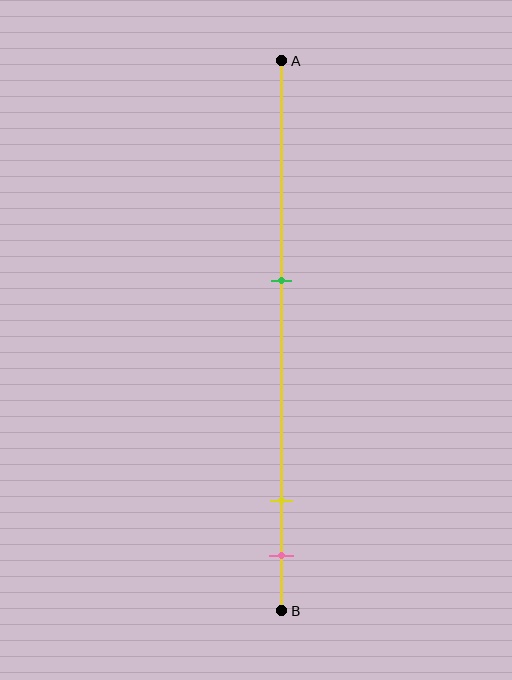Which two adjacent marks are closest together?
The yellow and pink marks are the closest adjacent pair.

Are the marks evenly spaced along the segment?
No, the marks are not evenly spaced.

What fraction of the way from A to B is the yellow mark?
The yellow mark is approximately 80% (0.8) of the way from A to B.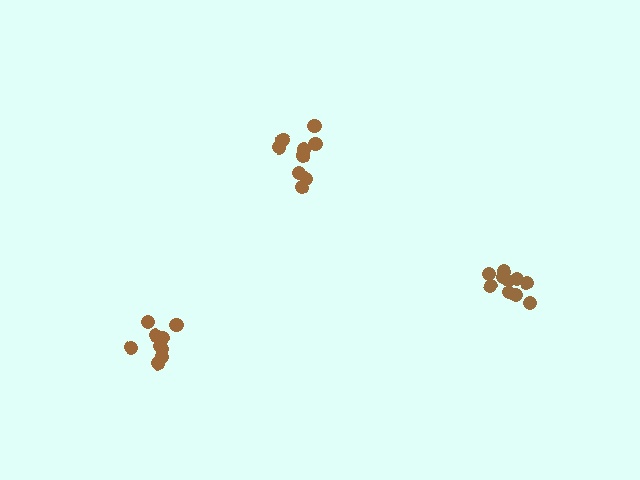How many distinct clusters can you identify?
There are 3 distinct clusters.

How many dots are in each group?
Group 1: 11 dots, Group 2: 9 dots, Group 3: 10 dots (30 total).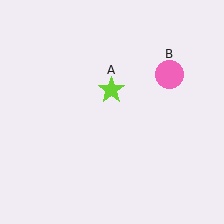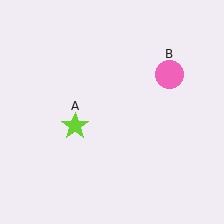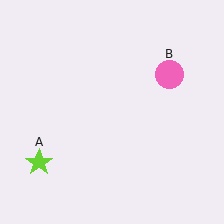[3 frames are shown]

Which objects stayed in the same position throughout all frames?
Pink circle (object B) remained stationary.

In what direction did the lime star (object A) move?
The lime star (object A) moved down and to the left.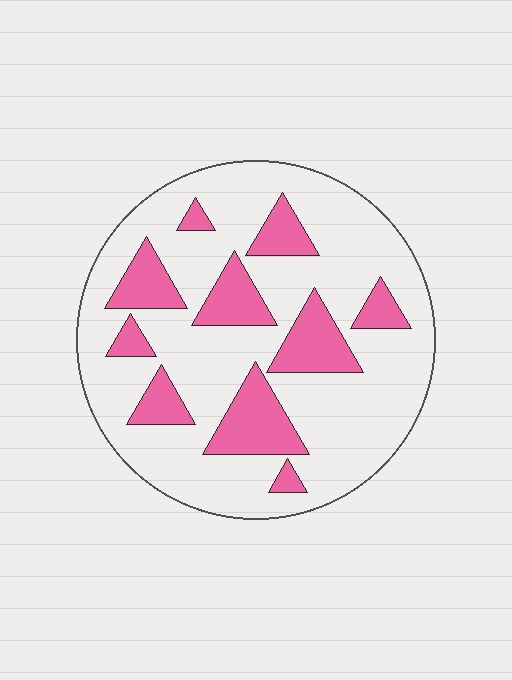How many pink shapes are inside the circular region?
10.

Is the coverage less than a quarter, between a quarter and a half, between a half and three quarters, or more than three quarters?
Less than a quarter.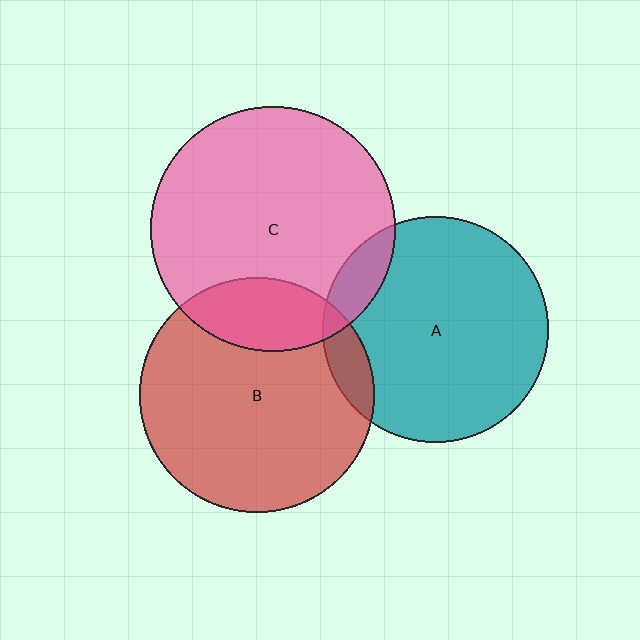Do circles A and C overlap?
Yes.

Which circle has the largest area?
Circle C (pink).